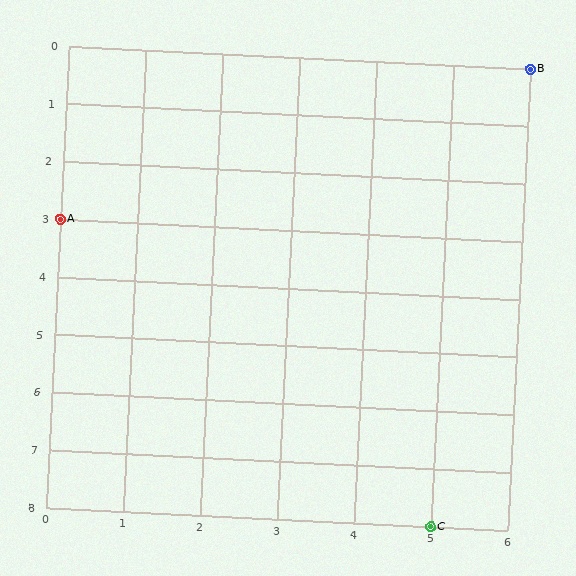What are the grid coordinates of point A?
Point A is at grid coordinates (0, 3).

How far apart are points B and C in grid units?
Points B and C are 1 column and 8 rows apart (about 8.1 grid units diagonally).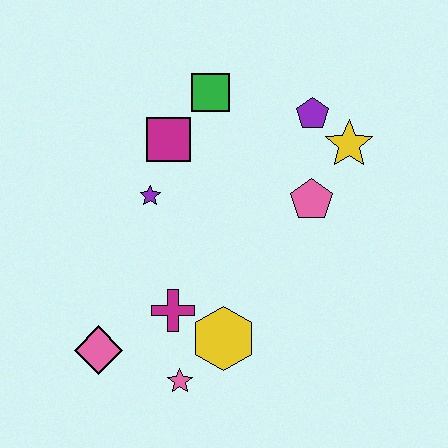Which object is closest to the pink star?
The yellow hexagon is closest to the pink star.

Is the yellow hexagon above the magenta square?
No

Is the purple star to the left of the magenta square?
Yes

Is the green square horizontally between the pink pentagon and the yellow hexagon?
No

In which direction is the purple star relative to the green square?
The purple star is below the green square.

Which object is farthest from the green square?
The pink star is farthest from the green square.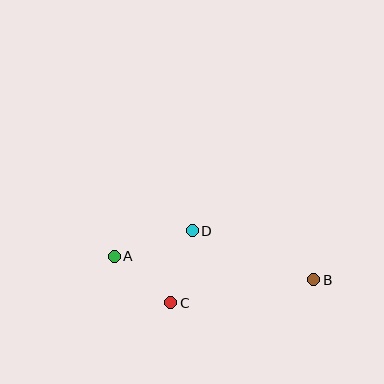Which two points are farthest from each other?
Points A and B are farthest from each other.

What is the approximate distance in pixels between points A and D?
The distance between A and D is approximately 82 pixels.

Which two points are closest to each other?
Points A and C are closest to each other.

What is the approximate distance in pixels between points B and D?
The distance between B and D is approximately 131 pixels.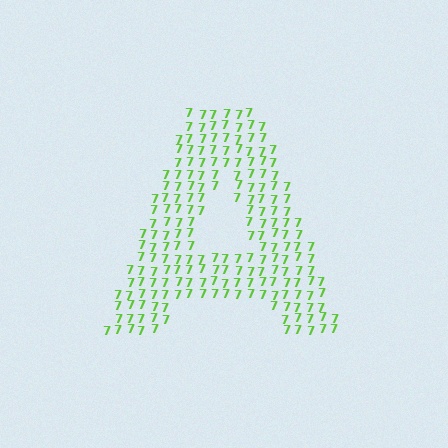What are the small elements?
The small elements are digit 7's.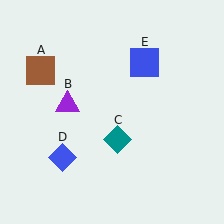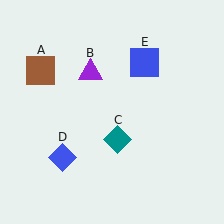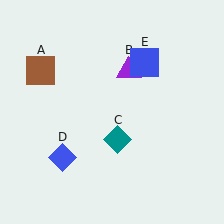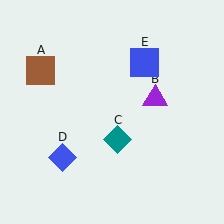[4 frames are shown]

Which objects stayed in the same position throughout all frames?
Brown square (object A) and teal diamond (object C) and blue diamond (object D) and blue square (object E) remained stationary.